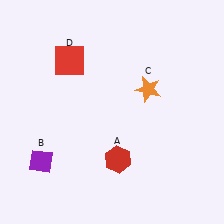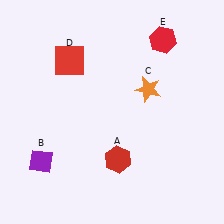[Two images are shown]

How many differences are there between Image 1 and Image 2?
There is 1 difference between the two images.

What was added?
A red hexagon (E) was added in Image 2.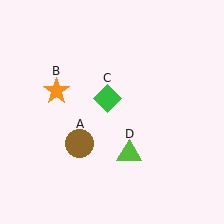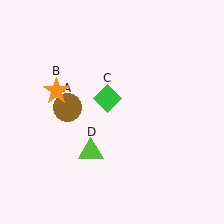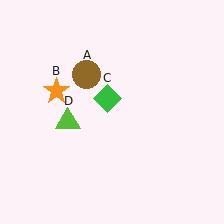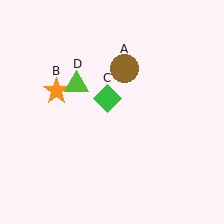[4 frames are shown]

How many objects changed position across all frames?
2 objects changed position: brown circle (object A), lime triangle (object D).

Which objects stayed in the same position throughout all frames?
Orange star (object B) and green diamond (object C) remained stationary.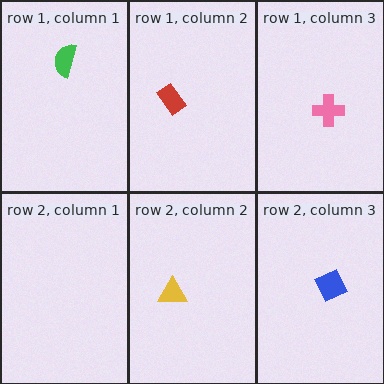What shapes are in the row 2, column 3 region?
The blue diamond.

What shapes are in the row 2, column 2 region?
The yellow triangle.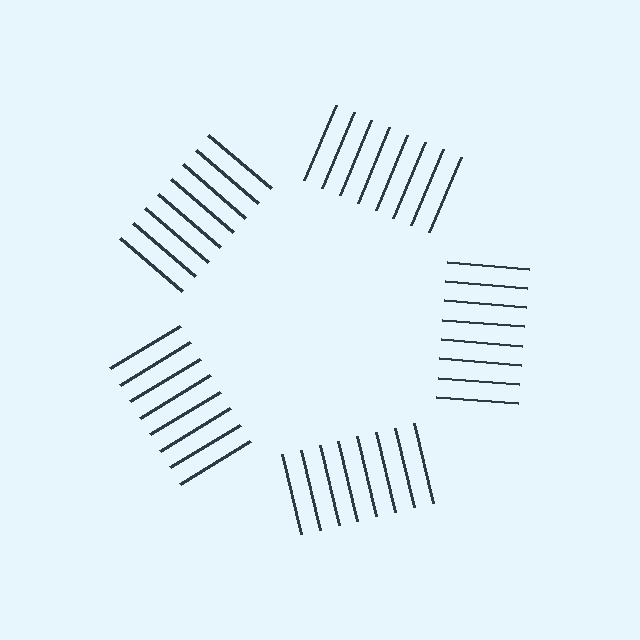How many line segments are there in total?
40 — 8 along each of the 5 edges.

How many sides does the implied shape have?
5 sides — the line-ends trace a pentagon.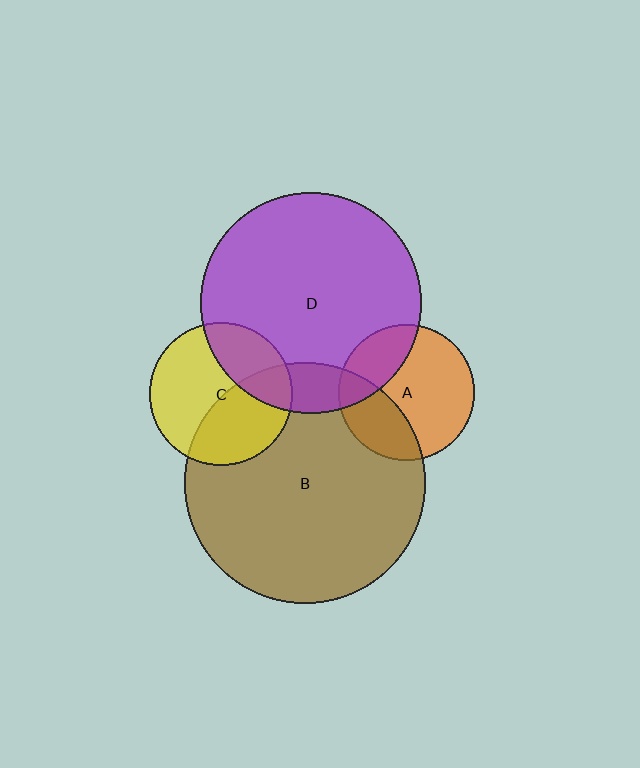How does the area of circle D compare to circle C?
Approximately 2.4 times.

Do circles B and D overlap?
Yes.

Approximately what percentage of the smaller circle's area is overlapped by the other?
Approximately 15%.